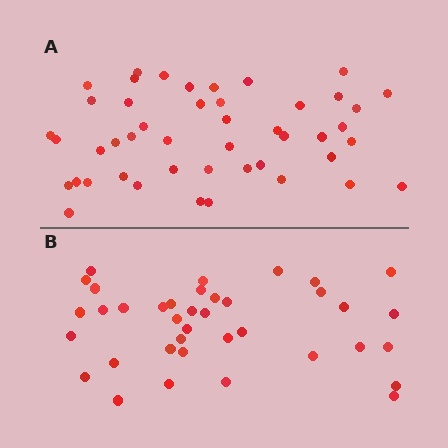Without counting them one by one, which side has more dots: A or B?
Region A (the top region) has more dots.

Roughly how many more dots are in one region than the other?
Region A has roughly 8 or so more dots than region B.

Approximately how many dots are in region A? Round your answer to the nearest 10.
About 50 dots. (The exact count is 46, which rounds to 50.)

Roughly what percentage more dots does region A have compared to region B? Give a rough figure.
About 20% more.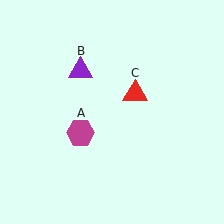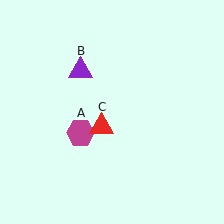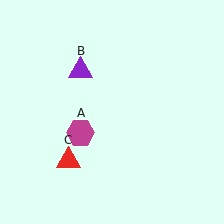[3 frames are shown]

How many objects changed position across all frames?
1 object changed position: red triangle (object C).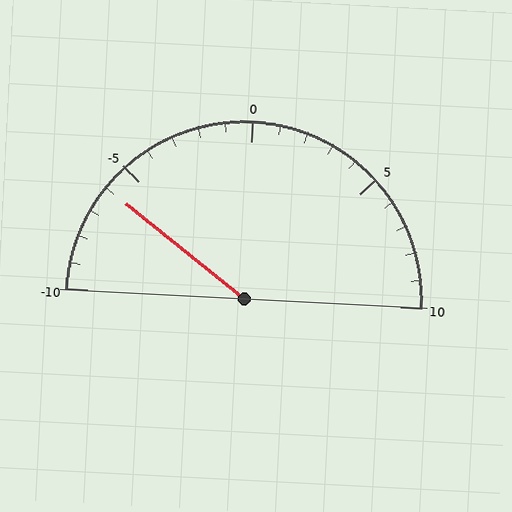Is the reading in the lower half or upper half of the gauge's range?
The reading is in the lower half of the range (-10 to 10).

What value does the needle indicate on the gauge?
The needle indicates approximately -6.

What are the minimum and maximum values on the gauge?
The gauge ranges from -10 to 10.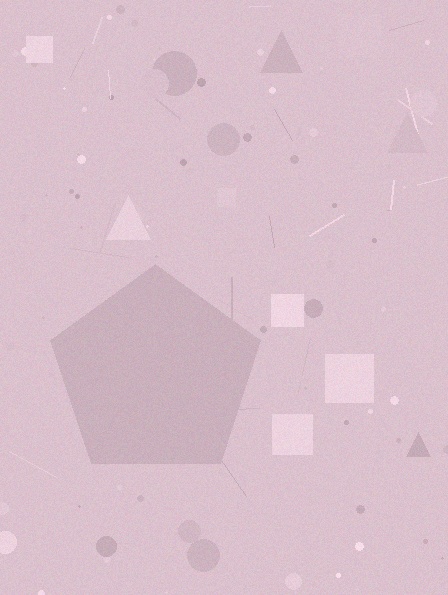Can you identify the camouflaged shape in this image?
The camouflaged shape is a pentagon.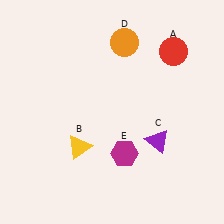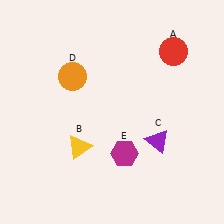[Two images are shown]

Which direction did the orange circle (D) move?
The orange circle (D) moved left.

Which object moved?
The orange circle (D) moved left.